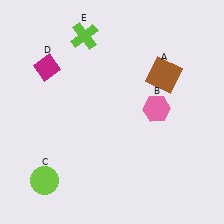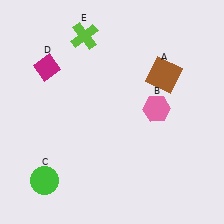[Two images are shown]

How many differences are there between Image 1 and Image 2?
There is 1 difference between the two images.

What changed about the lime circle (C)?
In Image 1, C is lime. In Image 2, it changed to green.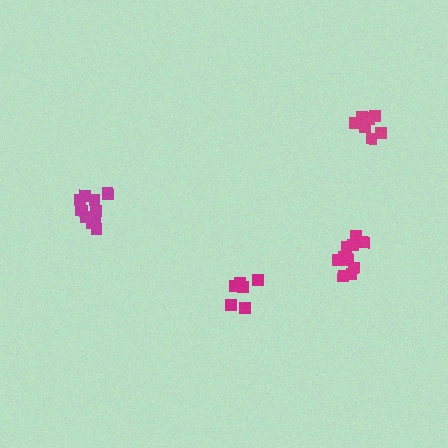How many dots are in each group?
Group 1: 7 dots, Group 2: 6 dots, Group 3: 12 dots, Group 4: 12 dots (37 total).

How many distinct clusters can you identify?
There are 4 distinct clusters.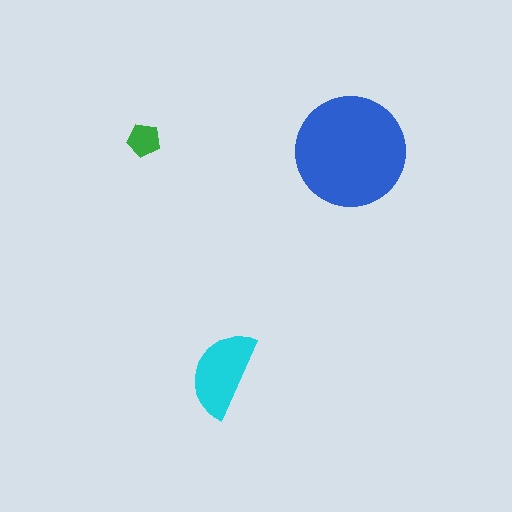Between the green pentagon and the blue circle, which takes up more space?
The blue circle.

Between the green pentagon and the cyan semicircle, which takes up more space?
The cyan semicircle.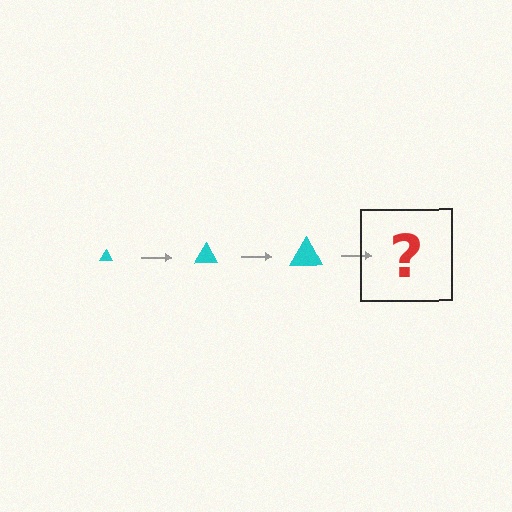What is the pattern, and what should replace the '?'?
The pattern is that the triangle gets progressively larger each step. The '?' should be a cyan triangle, larger than the previous one.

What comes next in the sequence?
The next element should be a cyan triangle, larger than the previous one.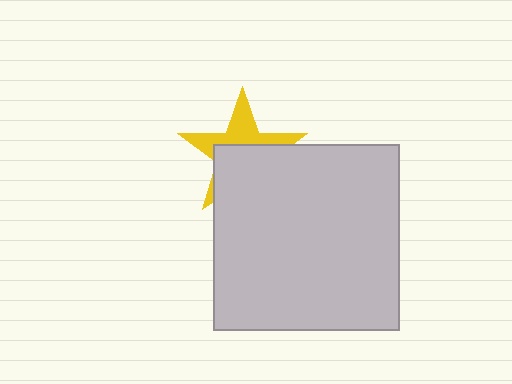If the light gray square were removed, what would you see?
You would see the complete yellow star.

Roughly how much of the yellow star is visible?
A small part of it is visible (roughly 43%).